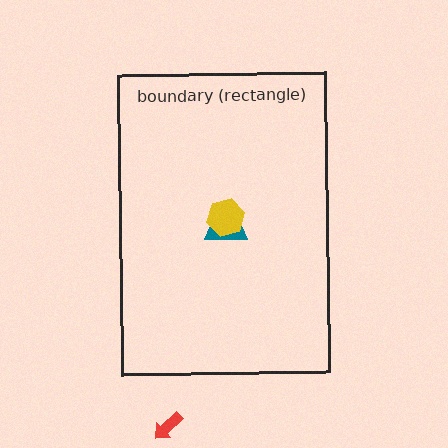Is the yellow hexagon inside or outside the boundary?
Inside.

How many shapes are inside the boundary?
3 inside, 1 outside.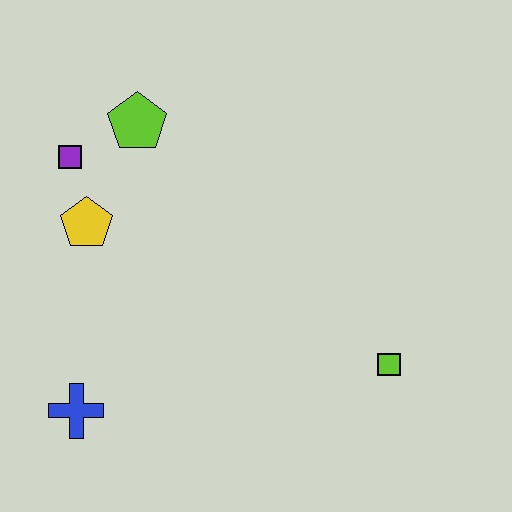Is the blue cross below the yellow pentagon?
Yes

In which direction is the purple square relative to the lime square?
The purple square is to the left of the lime square.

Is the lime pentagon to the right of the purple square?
Yes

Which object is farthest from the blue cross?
The lime square is farthest from the blue cross.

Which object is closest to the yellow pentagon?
The purple square is closest to the yellow pentagon.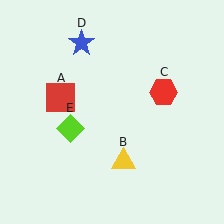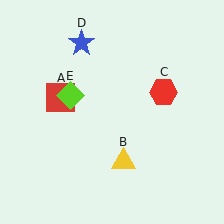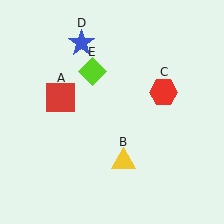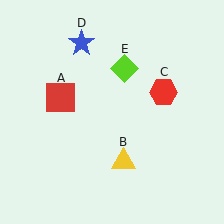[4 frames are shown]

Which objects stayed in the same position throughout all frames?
Red square (object A) and yellow triangle (object B) and red hexagon (object C) and blue star (object D) remained stationary.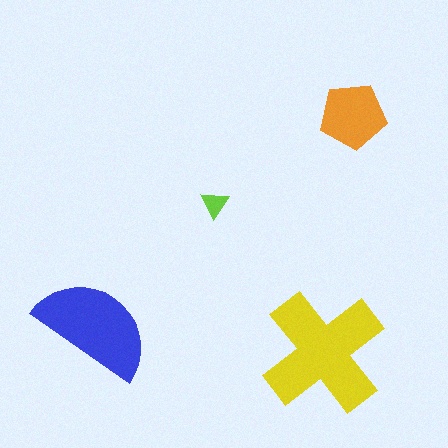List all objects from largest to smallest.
The yellow cross, the blue semicircle, the orange pentagon, the lime triangle.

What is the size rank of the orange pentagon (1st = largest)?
3rd.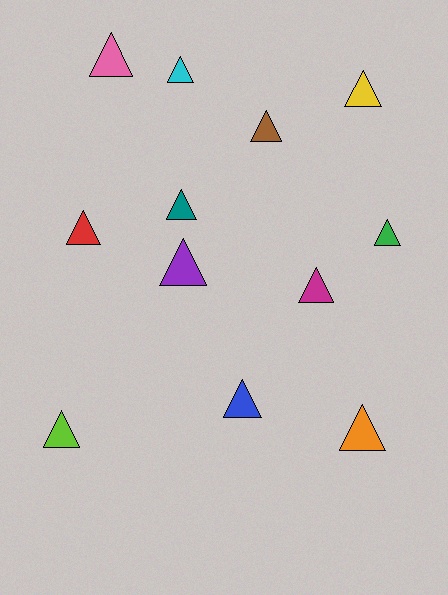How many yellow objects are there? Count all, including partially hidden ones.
There is 1 yellow object.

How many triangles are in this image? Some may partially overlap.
There are 12 triangles.